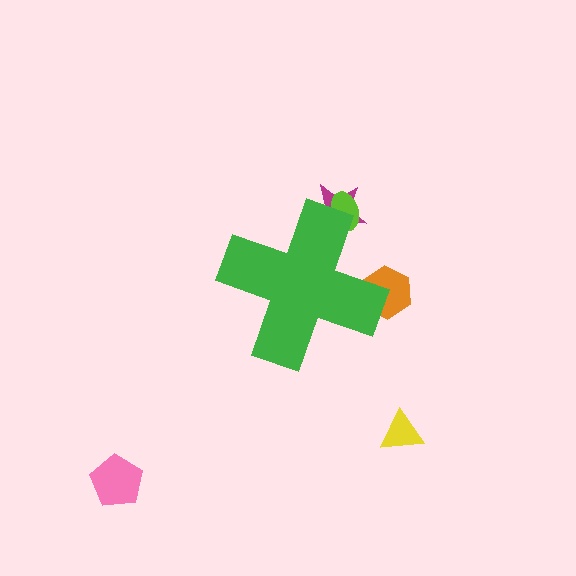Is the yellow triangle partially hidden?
No, the yellow triangle is fully visible.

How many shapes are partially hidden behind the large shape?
3 shapes are partially hidden.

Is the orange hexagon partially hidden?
Yes, the orange hexagon is partially hidden behind the green cross.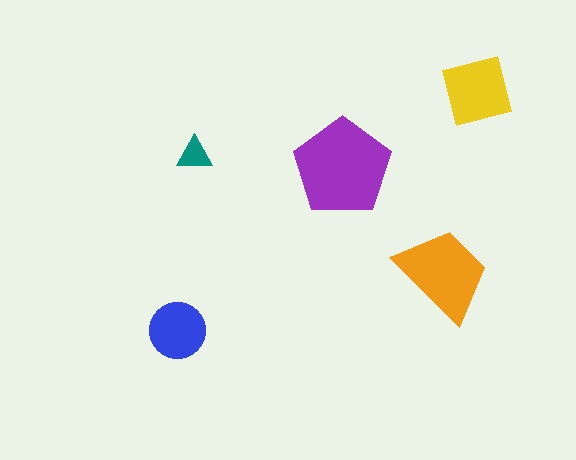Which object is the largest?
The purple pentagon.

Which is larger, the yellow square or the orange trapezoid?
The orange trapezoid.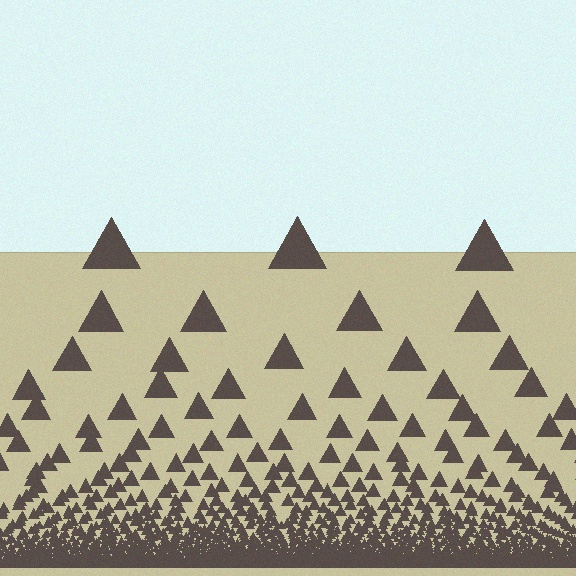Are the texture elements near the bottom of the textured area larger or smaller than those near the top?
Smaller. The gradient is inverted — elements near the bottom are smaller and denser.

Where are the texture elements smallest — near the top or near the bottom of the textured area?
Near the bottom.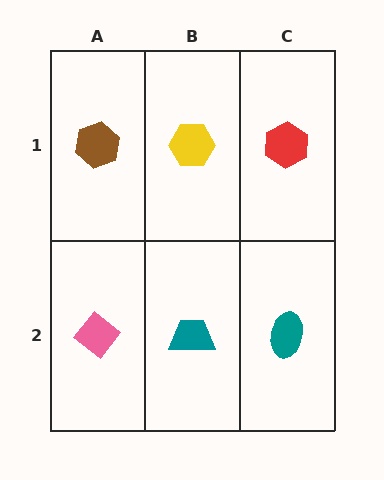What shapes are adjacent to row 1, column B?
A teal trapezoid (row 2, column B), a brown hexagon (row 1, column A), a red hexagon (row 1, column C).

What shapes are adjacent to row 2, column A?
A brown hexagon (row 1, column A), a teal trapezoid (row 2, column B).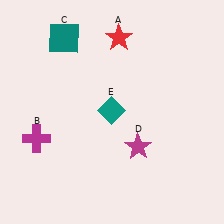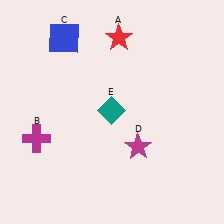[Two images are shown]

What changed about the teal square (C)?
In Image 1, C is teal. In Image 2, it changed to blue.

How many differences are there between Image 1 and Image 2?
There is 1 difference between the two images.